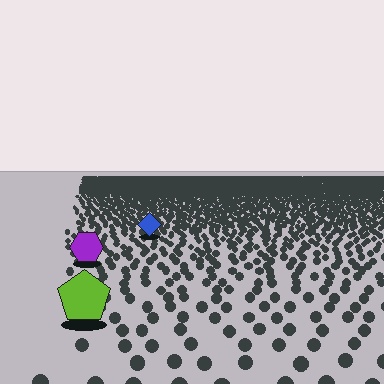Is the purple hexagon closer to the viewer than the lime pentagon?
No. The lime pentagon is closer — you can tell from the texture gradient: the ground texture is coarser near it.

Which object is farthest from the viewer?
The blue diamond is farthest from the viewer. It appears smaller and the ground texture around it is denser.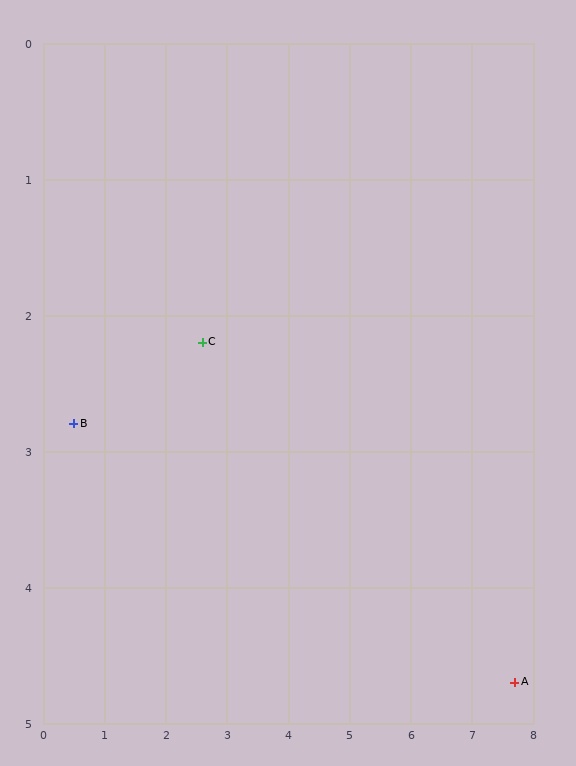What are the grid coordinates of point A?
Point A is at approximately (7.7, 4.7).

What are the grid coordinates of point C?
Point C is at approximately (2.6, 2.2).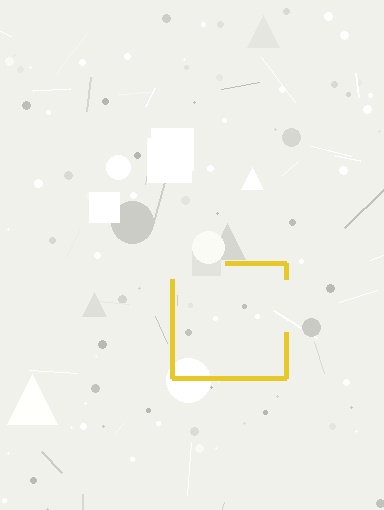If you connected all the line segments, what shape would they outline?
They would outline a square.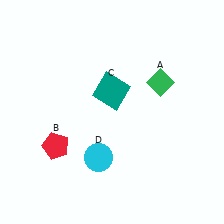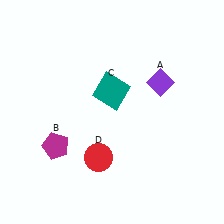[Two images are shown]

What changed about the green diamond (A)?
In Image 1, A is green. In Image 2, it changed to purple.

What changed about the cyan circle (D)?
In Image 1, D is cyan. In Image 2, it changed to red.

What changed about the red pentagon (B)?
In Image 1, B is red. In Image 2, it changed to magenta.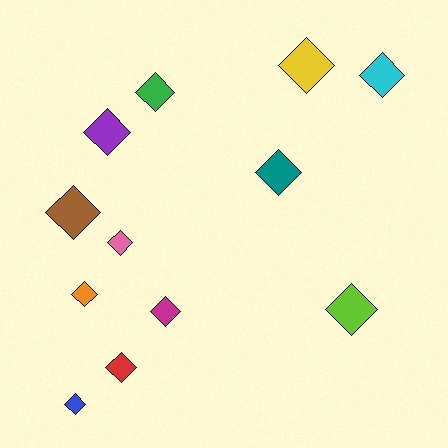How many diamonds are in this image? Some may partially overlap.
There are 12 diamonds.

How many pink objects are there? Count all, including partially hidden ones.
There is 1 pink object.